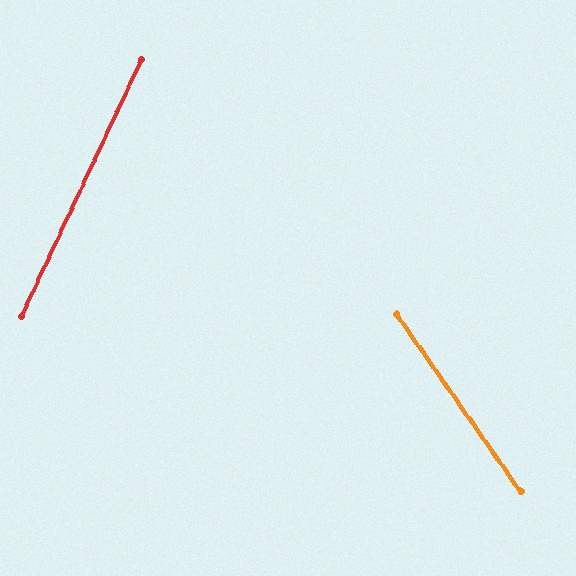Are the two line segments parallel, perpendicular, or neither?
Neither parallel nor perpendicular — they differ by about 60°.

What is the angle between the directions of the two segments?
Approximately 60 degrees.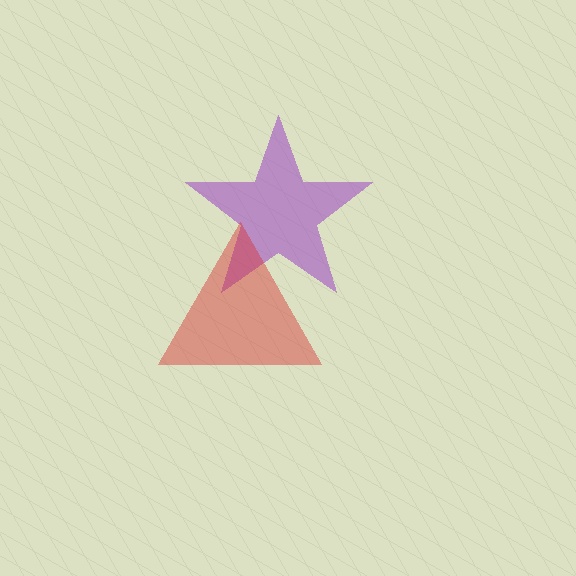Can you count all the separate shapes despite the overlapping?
Yes, there are 2 separate shapes.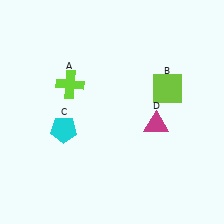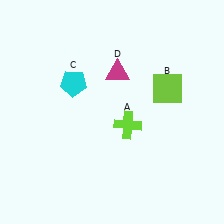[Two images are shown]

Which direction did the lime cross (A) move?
The lime cross (A) moved right.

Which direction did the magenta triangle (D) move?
The magenta triangle (D) moved up.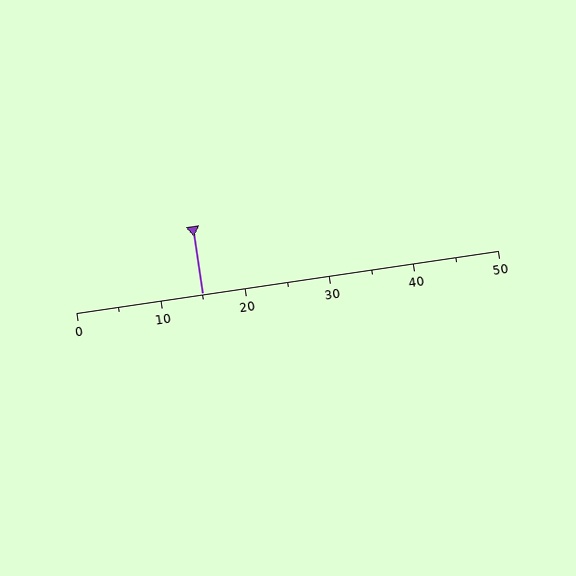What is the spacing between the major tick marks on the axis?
The major ticks are spaced 10 apart.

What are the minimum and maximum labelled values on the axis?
The axis runs from 0 to 50.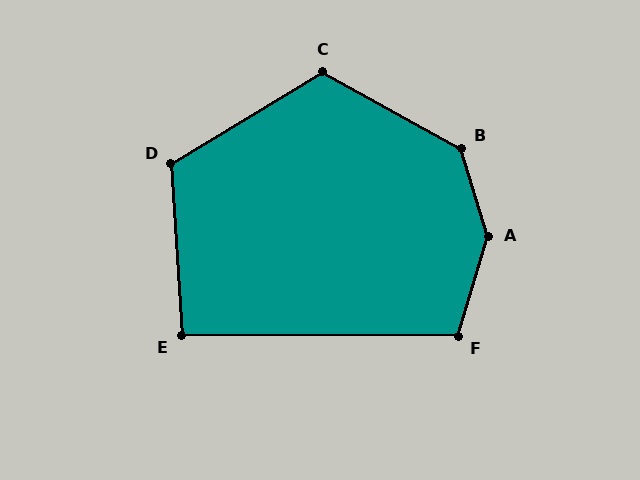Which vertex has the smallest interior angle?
E, at approximately 94 degrees.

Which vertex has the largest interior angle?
A, at approximately 146 degrees.